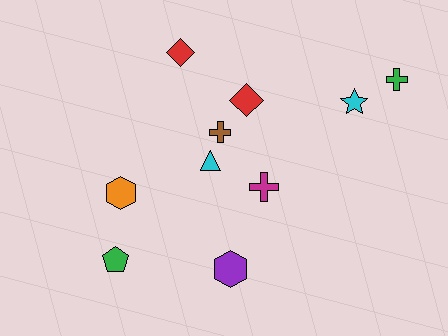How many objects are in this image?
There are 10 objects.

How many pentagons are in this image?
There is 1 pentagon.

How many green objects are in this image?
There are 2 green objects.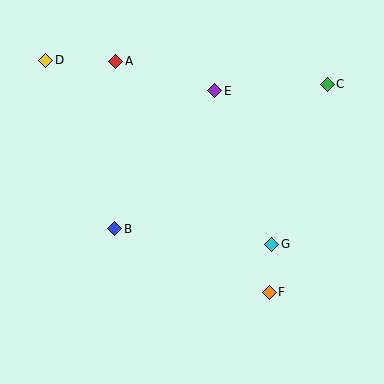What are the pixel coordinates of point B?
Point B is at (115, 229).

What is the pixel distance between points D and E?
The distance between D and E is 172 pixels.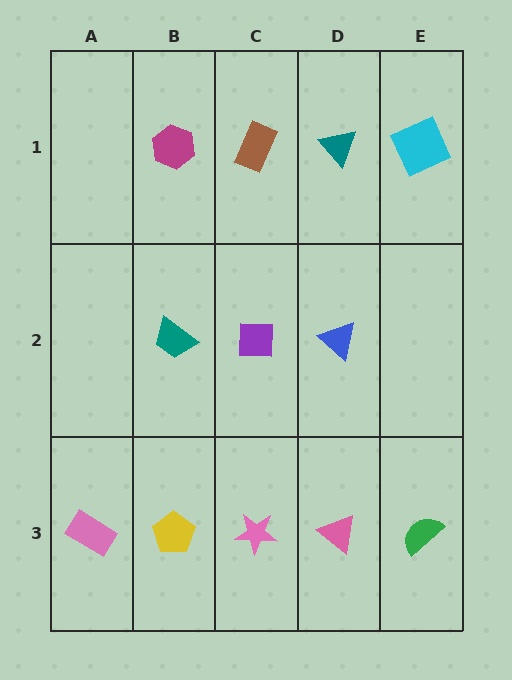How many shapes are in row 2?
3 shapes.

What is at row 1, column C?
A brown rectangle.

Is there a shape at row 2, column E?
No, that cell is empty.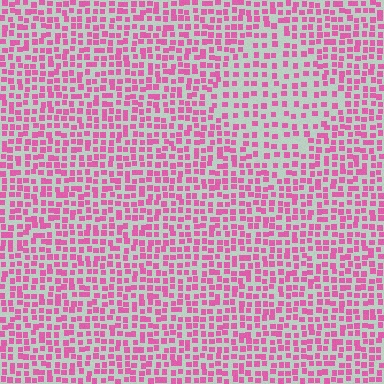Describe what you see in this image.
The image contains small pink elements arranged at two different densities. A diamond-shaped region is visible where the elements are less densely packed than the surrounding area.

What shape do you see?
I see a diamond.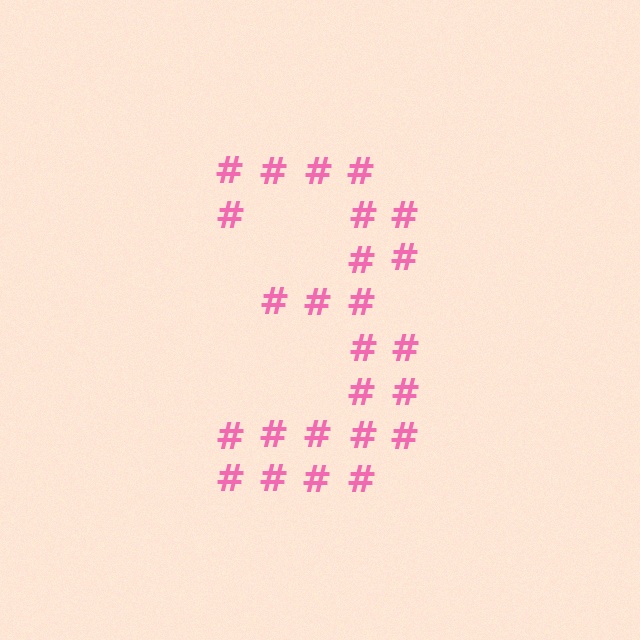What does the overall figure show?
The overall figure shows the digit 3.